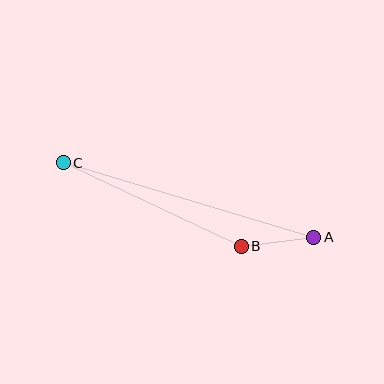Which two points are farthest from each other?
Points A and C are farthest from each other.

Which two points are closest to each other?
Points A and B are closest to each other.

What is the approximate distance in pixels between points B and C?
The distance between B and C is approximately 197 pixels.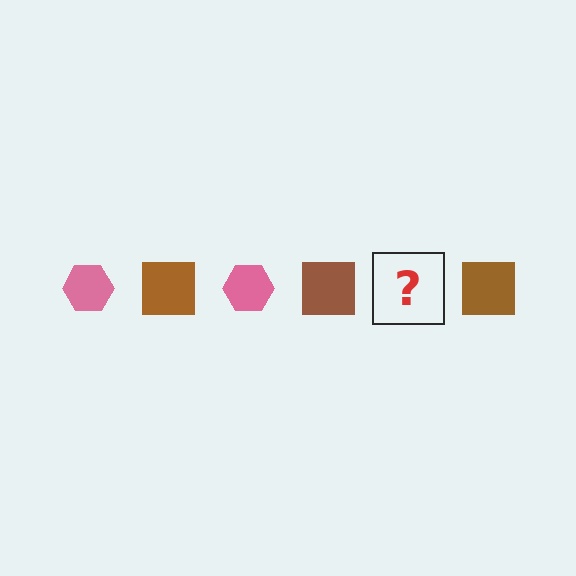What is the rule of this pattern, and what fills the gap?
The rule is that the pattern alternates between pink hexagon and brown square. The gap should be filled with a pink hexagon.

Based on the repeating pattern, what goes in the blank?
The blank should be a pink hexagon.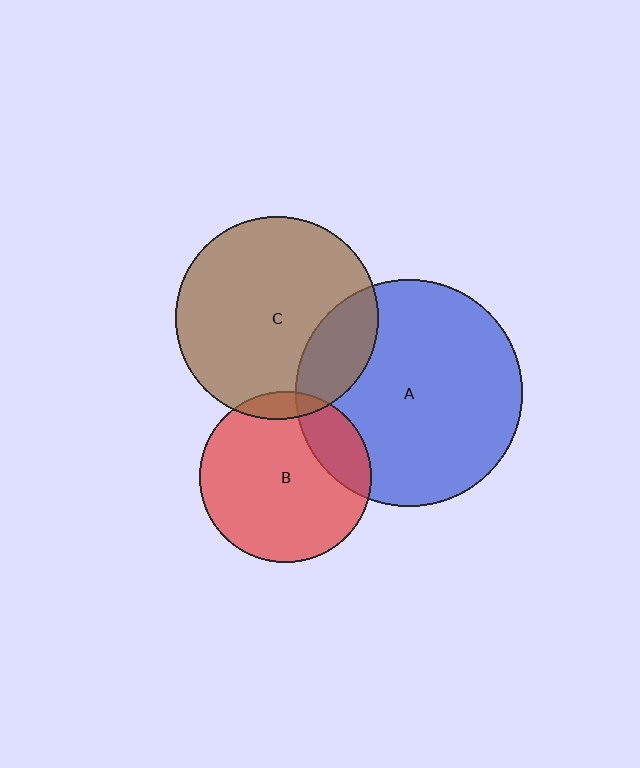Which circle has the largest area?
Circle A (blue).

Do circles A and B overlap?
Yes.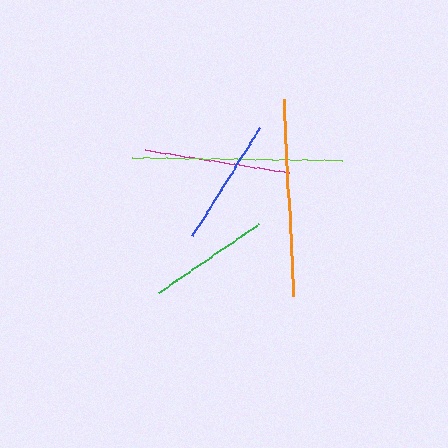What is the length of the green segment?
The green segment is approximately 121 pixels long.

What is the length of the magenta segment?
The magenta segment is approximately 146 pixels long.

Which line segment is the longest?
The lime line is the longest at approximately 211 pixels.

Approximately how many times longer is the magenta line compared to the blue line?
The magenta line is approximately 1.1 times the length of the blue line.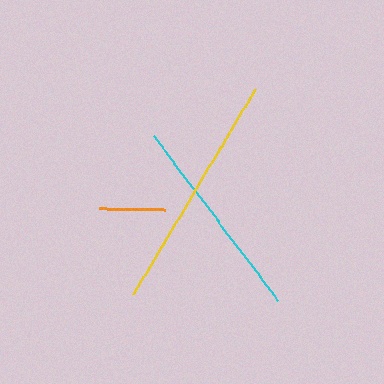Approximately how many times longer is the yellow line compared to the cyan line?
The yellow line is approximately 1.2 times the length of the cyan line.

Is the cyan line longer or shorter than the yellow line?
The yellow line is longer than the cyan line.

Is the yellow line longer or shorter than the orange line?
The yellow line is longer than the orange line.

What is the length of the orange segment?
The orange segment is approximately 67 pixels long.